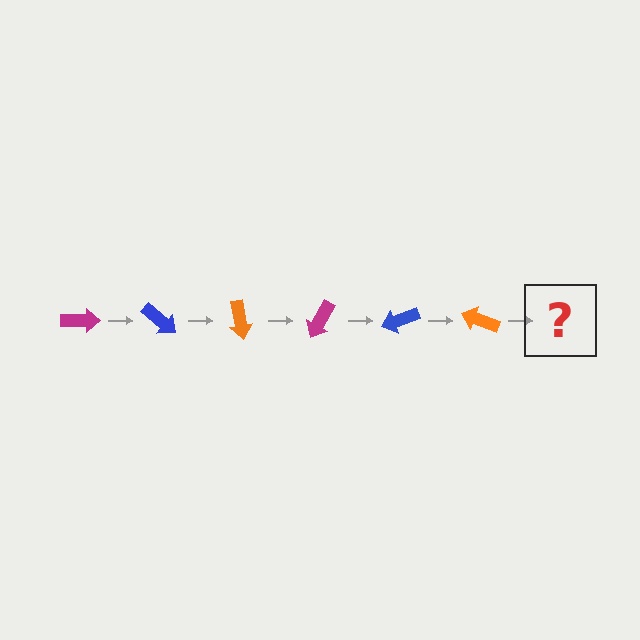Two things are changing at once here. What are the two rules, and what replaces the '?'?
The two rules are that it rotates 40 degrees each step and the color cycles through magenta, blue, and orange. The '?' should be a magenta arrow, rotated 240 degrees from the start.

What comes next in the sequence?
The next element should be a magenta arrow, rotated 240 degrees from the start.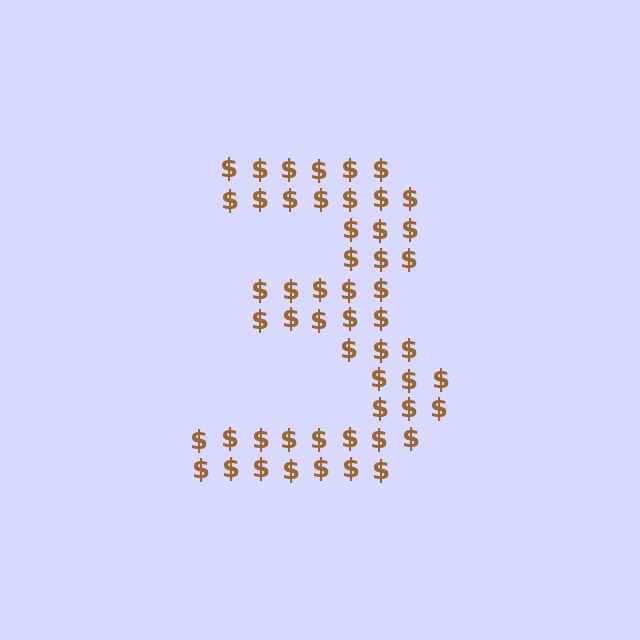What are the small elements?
The small elements are dollar signs.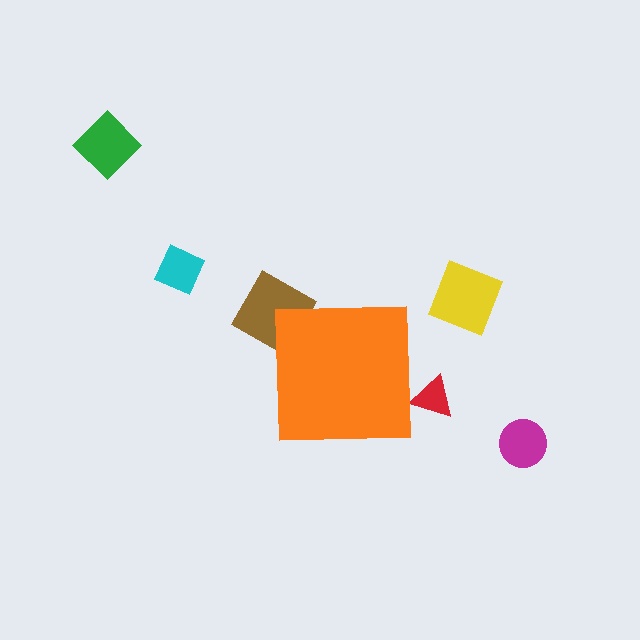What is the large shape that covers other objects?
An orange square.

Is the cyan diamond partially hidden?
No, the cyan diamond is fully visible.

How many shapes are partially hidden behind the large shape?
2 shapes are partially hidden.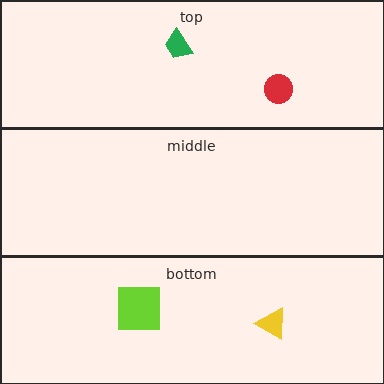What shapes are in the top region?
The red circle, the green trapezoid.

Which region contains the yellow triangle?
The bottom region.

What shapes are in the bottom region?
The yellow triangle, the lime square.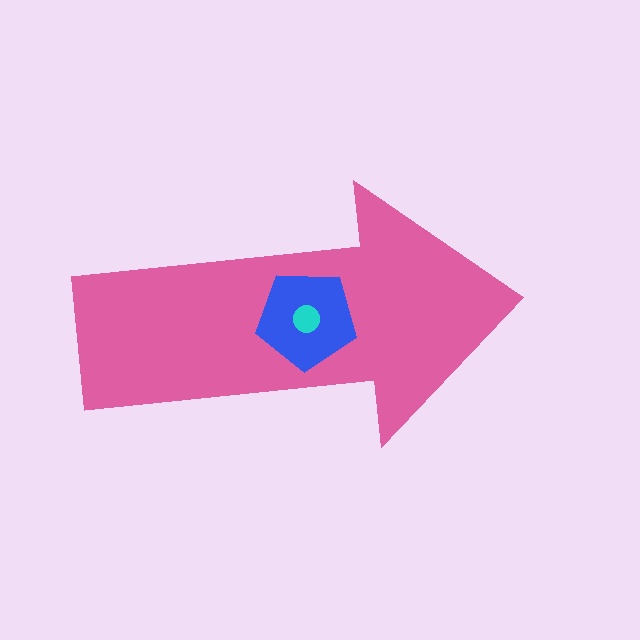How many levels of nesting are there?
3.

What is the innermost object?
The cyan circle.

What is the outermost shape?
The pink arrow.